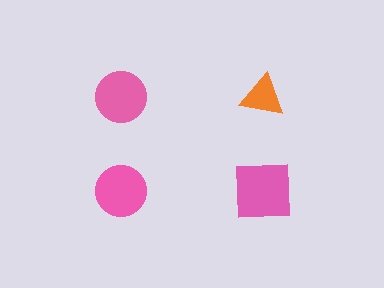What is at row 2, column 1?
A pink circle.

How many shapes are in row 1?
2 shapes.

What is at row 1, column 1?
A pink circle.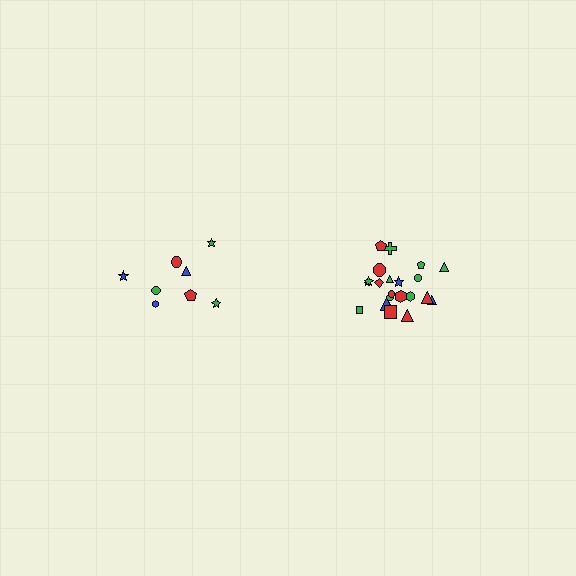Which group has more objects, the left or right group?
The right group.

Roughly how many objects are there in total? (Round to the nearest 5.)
Roughly 30 objects in total.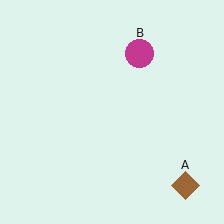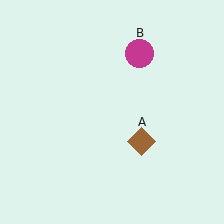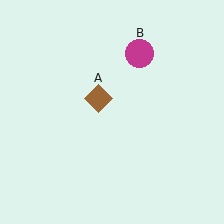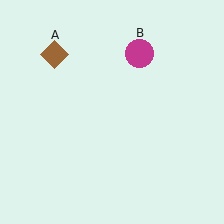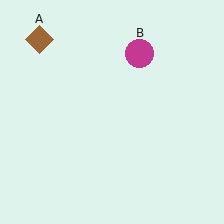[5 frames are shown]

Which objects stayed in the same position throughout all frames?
Magenta circle (object B) remained stationary.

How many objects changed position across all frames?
1 object changed position: brown diamond (object A).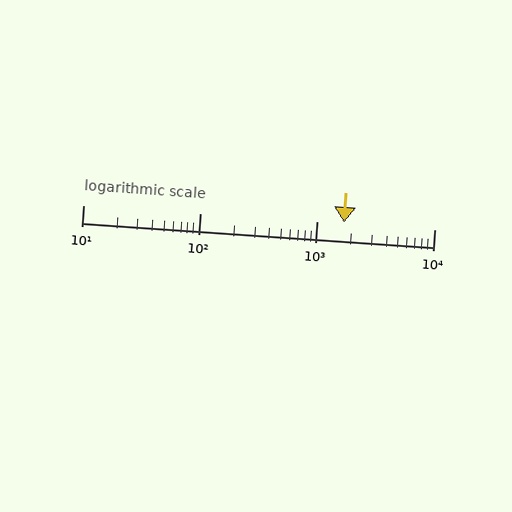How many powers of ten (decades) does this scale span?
The scale spans 3 decades, from 10 to 10000.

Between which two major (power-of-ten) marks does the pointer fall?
The pointer is between 1000 and 10000.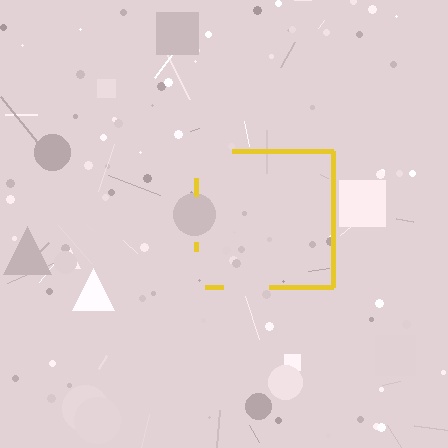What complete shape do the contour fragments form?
The contour fragments form a square.